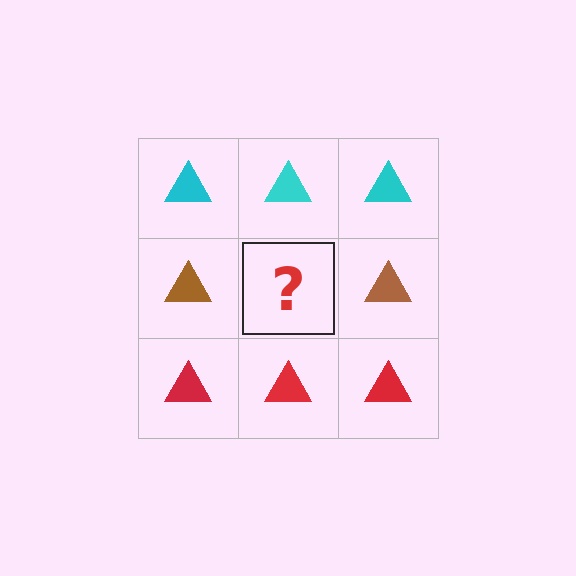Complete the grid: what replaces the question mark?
The question mark should be replaced with a brown triangle.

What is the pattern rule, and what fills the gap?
The rule is that each row has a consistent color. The gap should be filled with a brown triangle.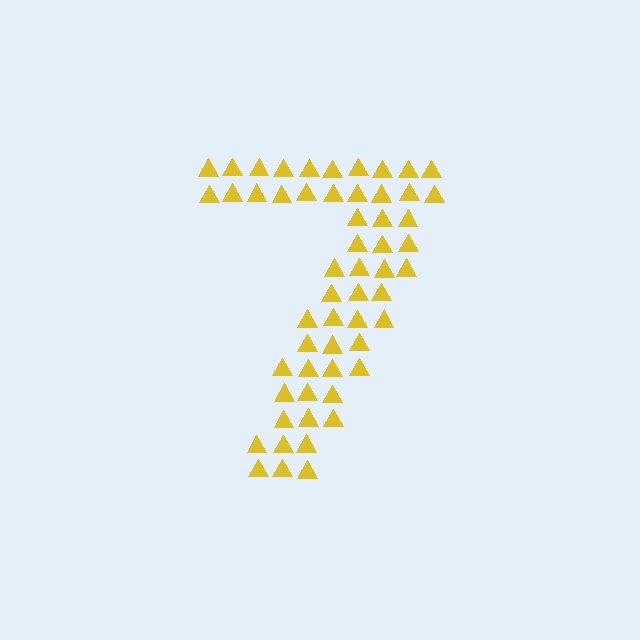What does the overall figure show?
The overall figure shows the digit 7.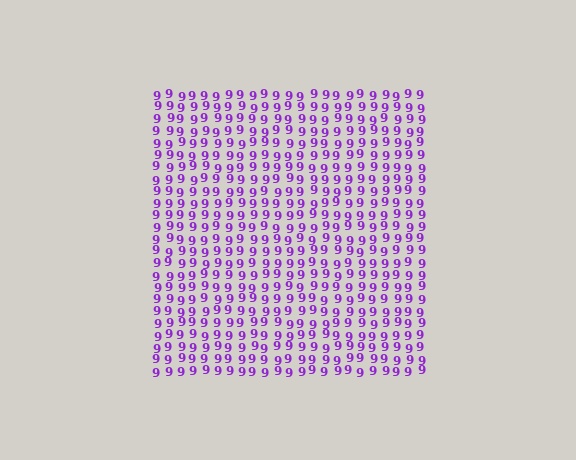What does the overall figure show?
The overall figure shows a square.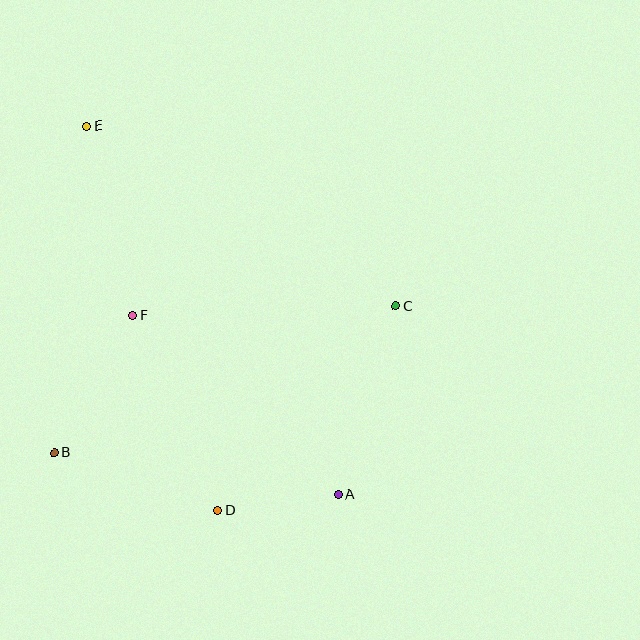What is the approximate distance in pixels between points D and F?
The distance between D and F is approximately 213 pixels.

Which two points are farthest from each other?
Points A and E are farthest from each other.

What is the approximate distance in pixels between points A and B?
The distance between A and B is approximately 287 pixels.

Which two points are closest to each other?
Points A and D are closest to each other.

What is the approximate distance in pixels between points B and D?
The distance between B and D is approximately 173 pixels.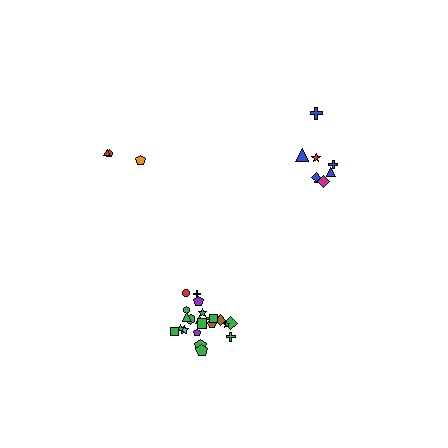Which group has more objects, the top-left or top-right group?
The top-right group.